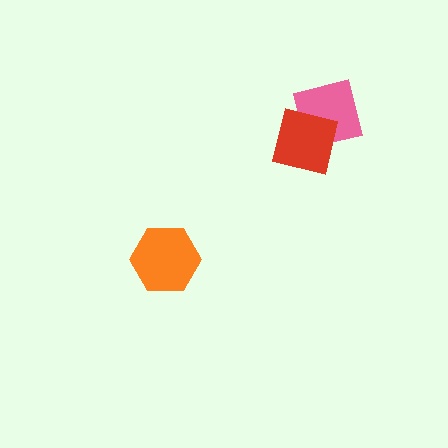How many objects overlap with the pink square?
1 object overlaps with the pink square.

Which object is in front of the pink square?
The red square is in front of the pink square.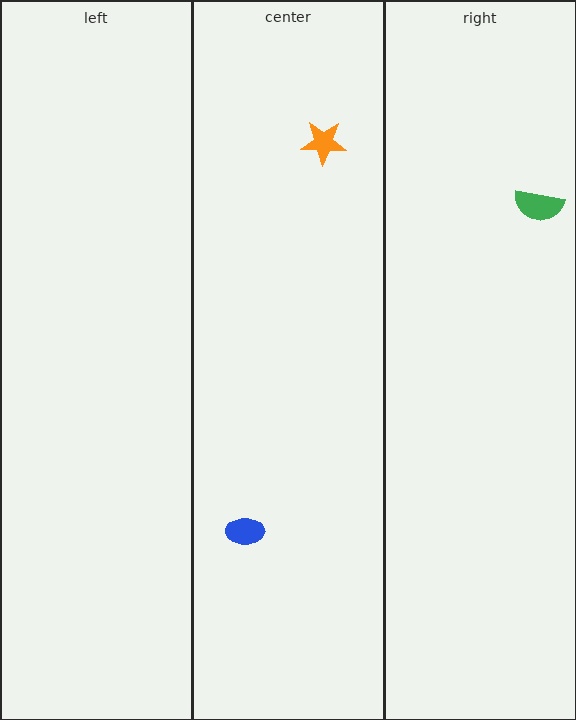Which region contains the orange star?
The center region.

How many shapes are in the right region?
1.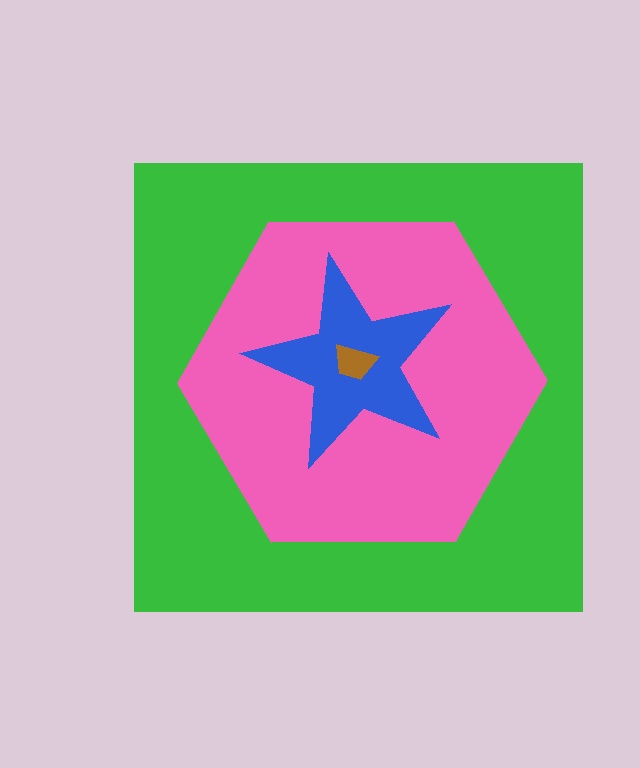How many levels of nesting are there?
4.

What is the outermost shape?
The green square.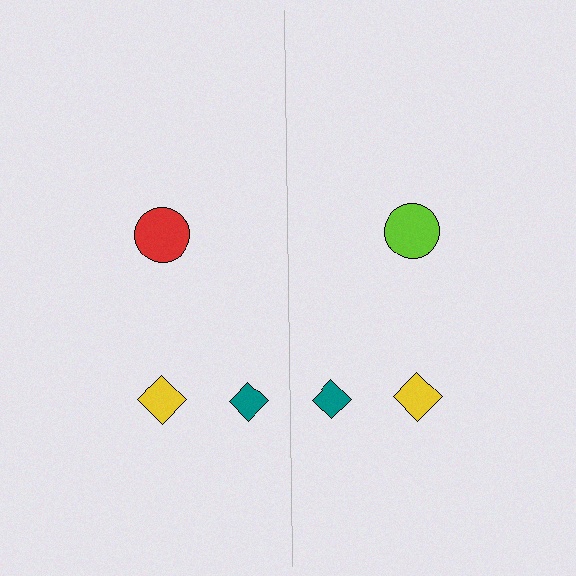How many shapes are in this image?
There are 6 shapes in this image.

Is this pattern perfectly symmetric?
No, the pattern is not perfectly symmetric. The lime circle on the right side breaks the symmetry — its mirror counterpart is red.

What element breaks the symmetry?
The lime circle on the right side breaks the symmetry — its mirror counterpart is red.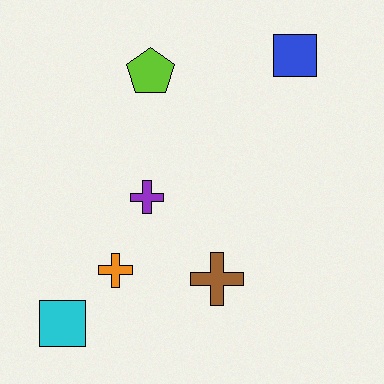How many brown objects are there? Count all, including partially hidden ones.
There is 1 brown object.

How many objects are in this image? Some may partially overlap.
There are 6 objects.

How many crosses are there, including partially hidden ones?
There are 3 crosses.